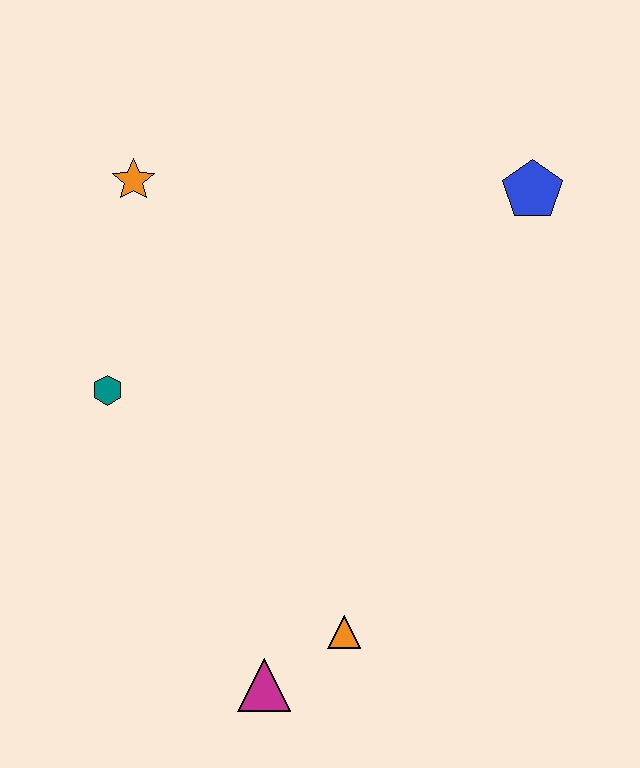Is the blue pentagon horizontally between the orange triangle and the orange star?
No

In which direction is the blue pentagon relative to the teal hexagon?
The blue pentagon is to the right of the teal hexagon.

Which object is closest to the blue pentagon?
The orange star is closest to the blue pentagon.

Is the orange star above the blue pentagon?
Yes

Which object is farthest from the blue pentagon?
The magenta triangle is farthest from the blue pentagon.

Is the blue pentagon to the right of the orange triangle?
Yes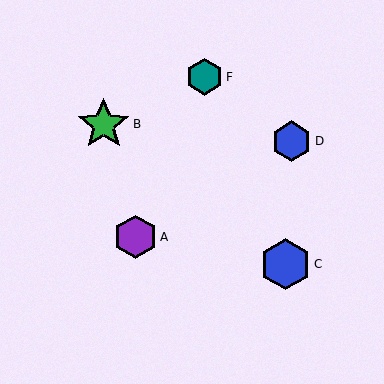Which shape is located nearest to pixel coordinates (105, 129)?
The green star (labeled B) at (104, 124) is nearest to that location.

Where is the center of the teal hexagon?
The center of the teal hexagon is at (205, 77).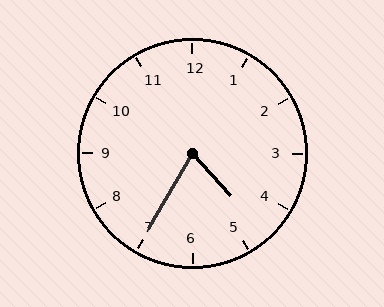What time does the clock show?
4:35.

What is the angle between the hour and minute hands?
Approximately 72 degrees.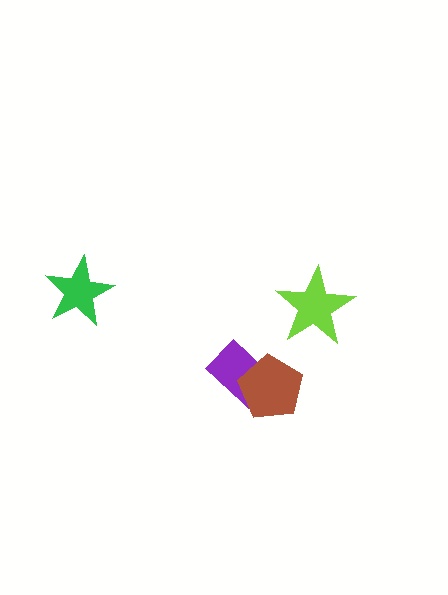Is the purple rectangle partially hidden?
Yes, it is partially covered by another shape.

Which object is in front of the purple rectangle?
The brown pentagon is in front of the purple rectangle.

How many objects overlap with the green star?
0 objects overlap with the green star.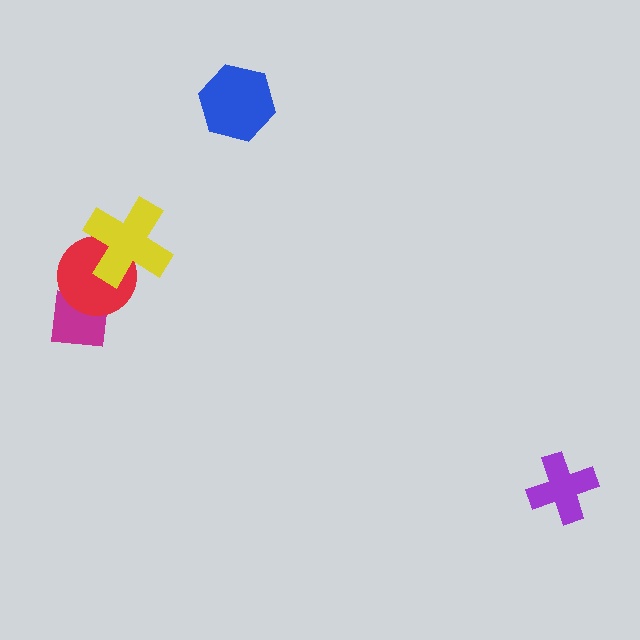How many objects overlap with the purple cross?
0 objects overlap with the purple cross.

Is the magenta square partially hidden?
Yes, it is partially covered by another shape.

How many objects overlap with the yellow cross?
1 object overlaps with the yellow cross.